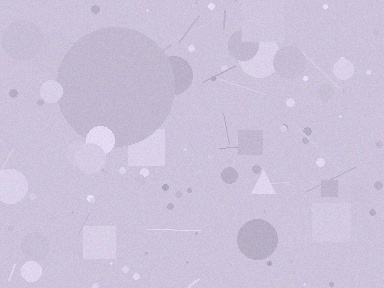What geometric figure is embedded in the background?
A circle is embedded in the background.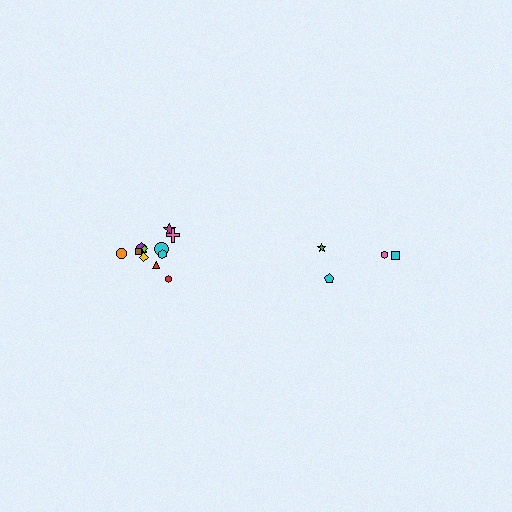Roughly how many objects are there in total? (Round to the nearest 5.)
Roughly 15 objects in total.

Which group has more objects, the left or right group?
The left group.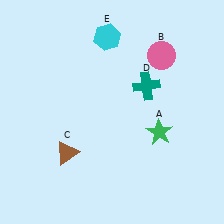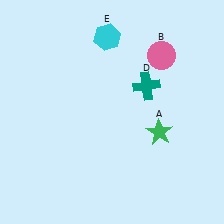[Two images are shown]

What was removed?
The brown triangle (C) was removed in Image 2.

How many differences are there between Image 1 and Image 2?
There is 1 difference between the two images.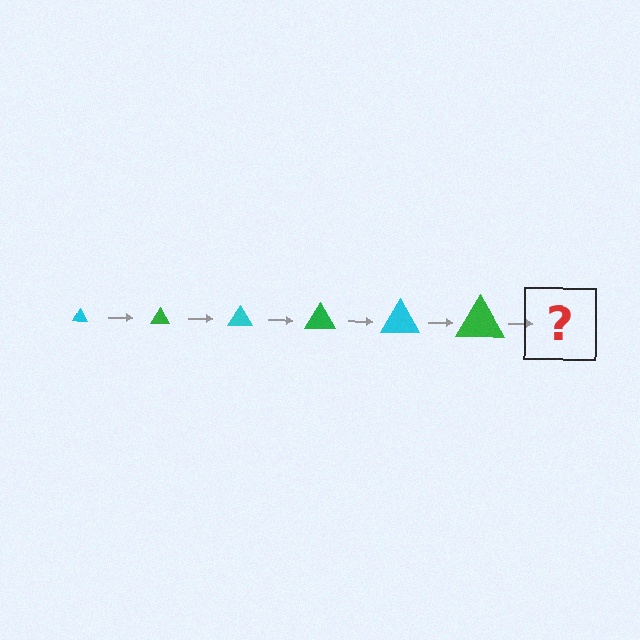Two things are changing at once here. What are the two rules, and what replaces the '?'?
The two rules are that the triangle grows larger each step and the color cycles through cyan and green. The '?' should be a cyan triangle, larger than the previous one.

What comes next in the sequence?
The next element should be a cyan triangle, larger than the previous one.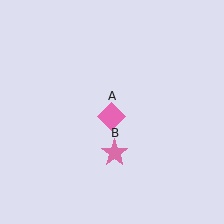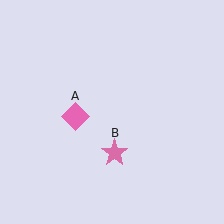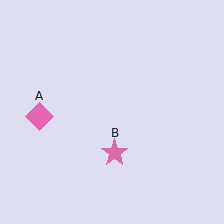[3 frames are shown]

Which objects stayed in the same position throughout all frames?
Pink star (object B) remained stationary.